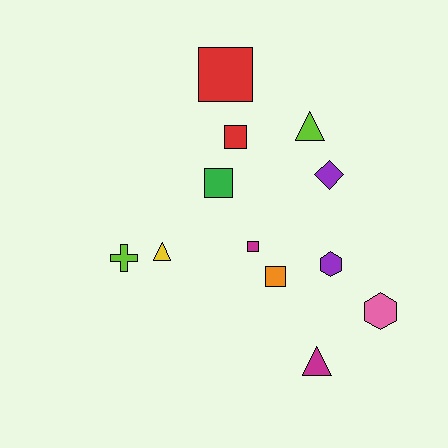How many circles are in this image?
There are no circles.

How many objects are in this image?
There are 12 objects.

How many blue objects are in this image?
There are no blue objects.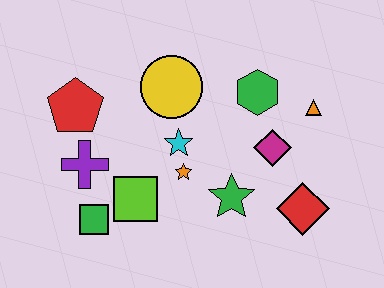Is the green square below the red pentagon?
Yes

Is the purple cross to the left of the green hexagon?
Yes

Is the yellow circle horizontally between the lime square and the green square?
No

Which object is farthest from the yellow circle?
The red diamond is farthest from the yellow circle.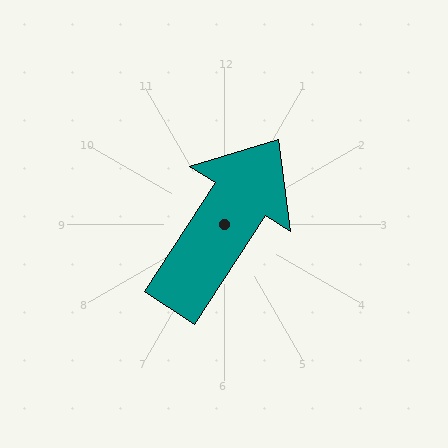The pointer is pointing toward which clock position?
Roughly 1 o'clock.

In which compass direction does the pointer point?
Northeast.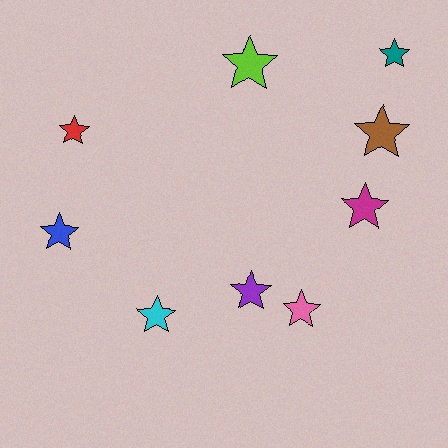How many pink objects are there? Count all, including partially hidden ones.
There is 1 pink object.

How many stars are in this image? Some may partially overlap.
There are 9 stars.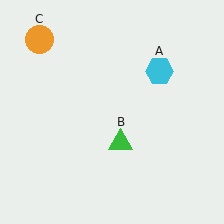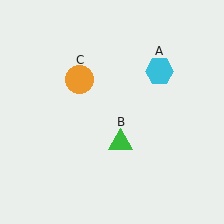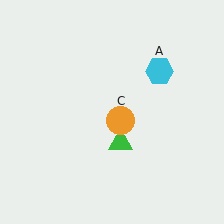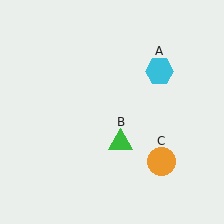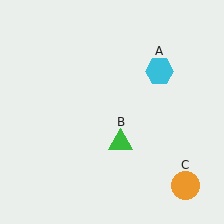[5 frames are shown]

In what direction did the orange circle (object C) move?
The orange circle (object C) moved down and to the right.